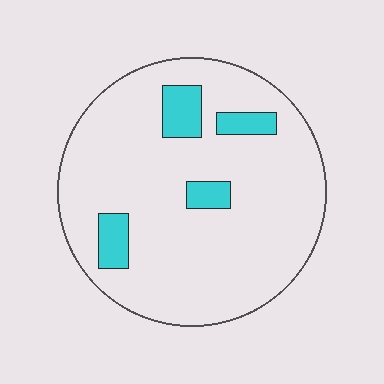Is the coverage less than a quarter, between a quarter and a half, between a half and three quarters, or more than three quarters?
Less than a quarter.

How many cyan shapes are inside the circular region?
4.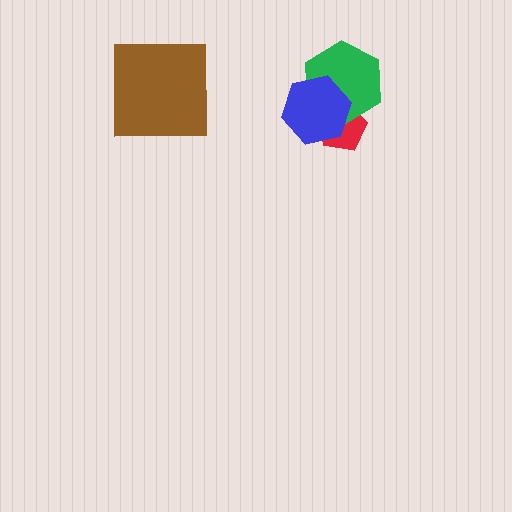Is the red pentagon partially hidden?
Yes, it is partially covered by another shape.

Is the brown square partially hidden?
No, no other shape covers it.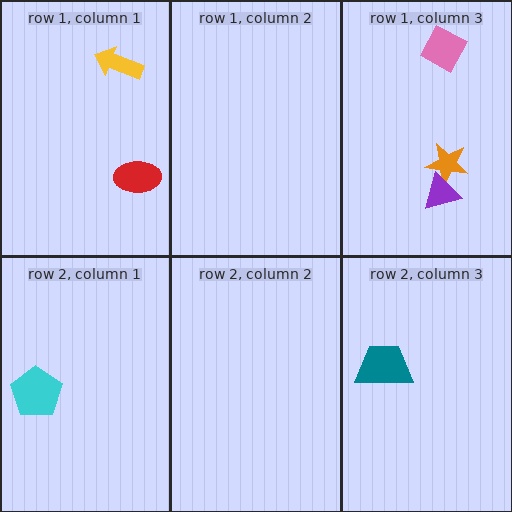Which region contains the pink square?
The row 1, column 3 region.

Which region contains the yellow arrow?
The row 1, column 1 region.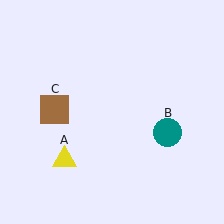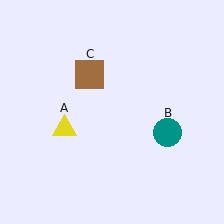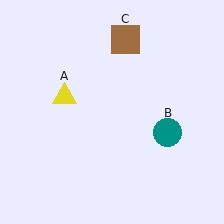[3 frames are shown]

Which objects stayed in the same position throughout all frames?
Teal circle (object B) remained stationary.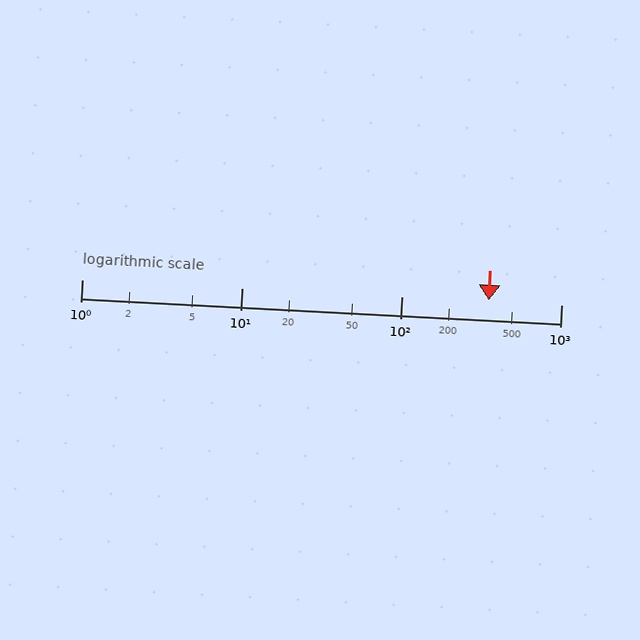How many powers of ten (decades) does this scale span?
The scale spans 3 decades, from 1 to 1000.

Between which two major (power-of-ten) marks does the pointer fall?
The pointer is between 100 and 1000.